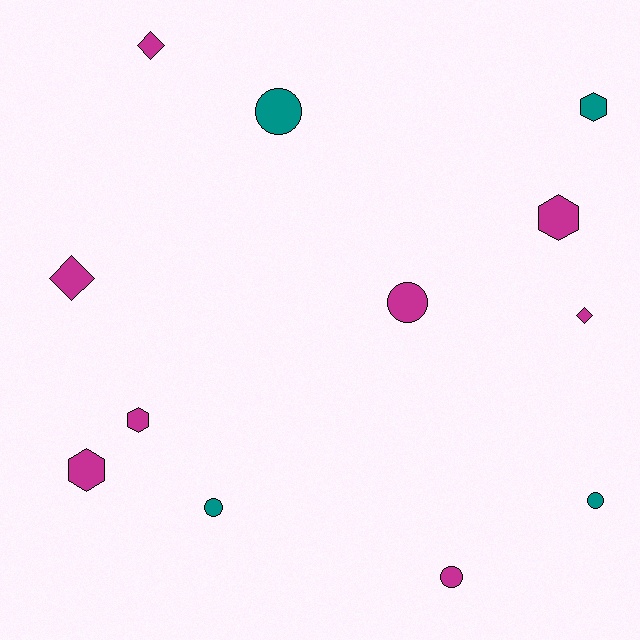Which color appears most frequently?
Magenta, with 8 objects.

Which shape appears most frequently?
Circle, with 5 objects.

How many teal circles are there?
There are 3 teal circles.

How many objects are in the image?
There are 12 objects.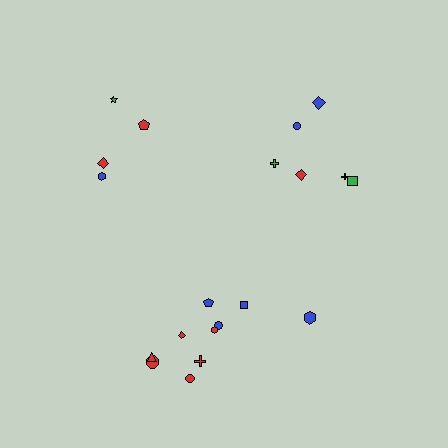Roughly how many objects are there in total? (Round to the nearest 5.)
Roughly 20 objects in total.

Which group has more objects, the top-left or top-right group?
The top-right group.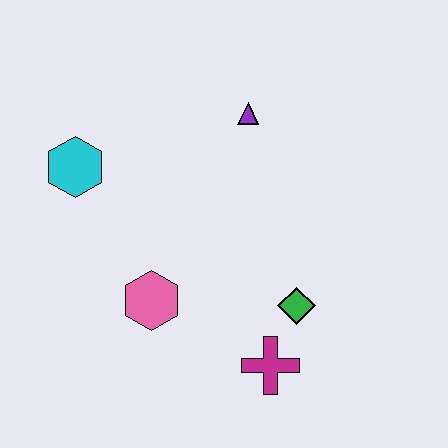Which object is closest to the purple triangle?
The cyan hexagon is closest to the purple triangle.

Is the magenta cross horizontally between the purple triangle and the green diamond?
Yes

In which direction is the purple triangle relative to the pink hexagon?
The purple triangle is above the pink hexagon.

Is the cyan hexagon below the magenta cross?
No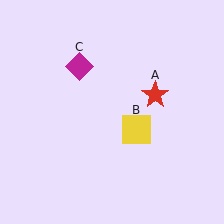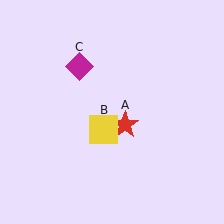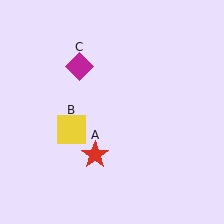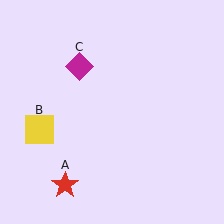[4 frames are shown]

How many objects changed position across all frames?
2 objects changed position: red star (object A), yellow square (object B).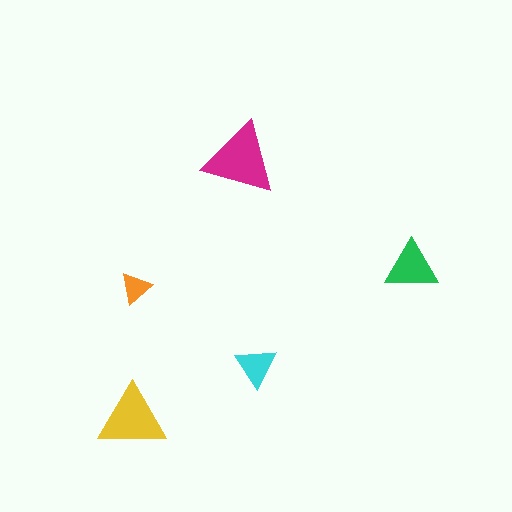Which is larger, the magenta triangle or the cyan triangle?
The magenta one.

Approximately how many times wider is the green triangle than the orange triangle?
About 1.5 times wider.